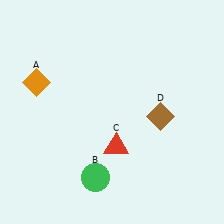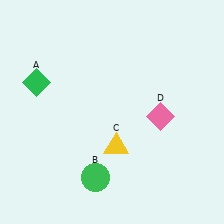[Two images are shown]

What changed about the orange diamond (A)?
In Image 1, A is orange. In Image 2, it changed to green.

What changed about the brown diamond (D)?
In Image 1, D is brown. In Image 2, it changed to pink.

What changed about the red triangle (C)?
In Image 1, C is red. In Image 2, it changed to yellow.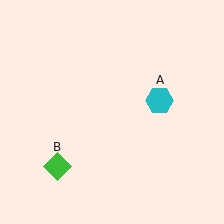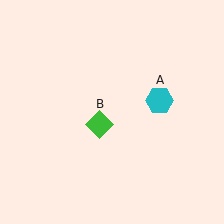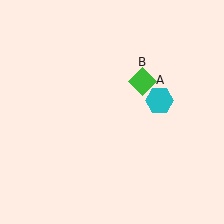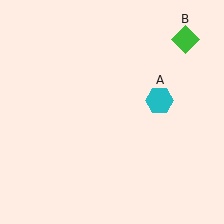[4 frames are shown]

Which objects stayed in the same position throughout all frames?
Cyan hexagon (object A) remained stationary.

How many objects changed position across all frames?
1 object changed position: green diamond (object B).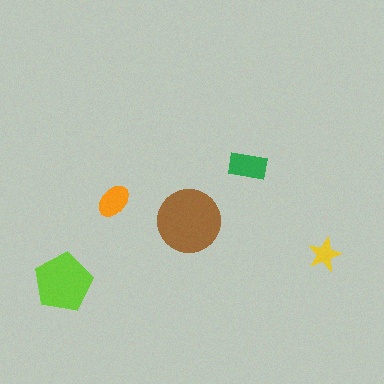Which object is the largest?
The brown circle.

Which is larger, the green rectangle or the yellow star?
The green rectangle.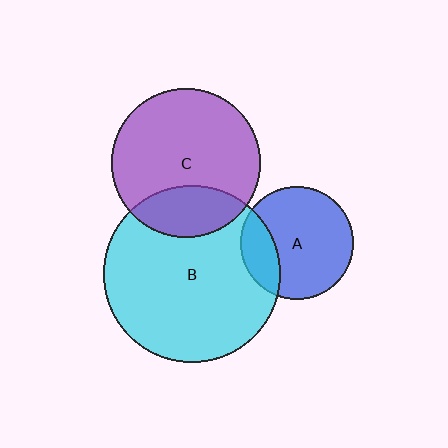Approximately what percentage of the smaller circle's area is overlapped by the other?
Approximately 20%.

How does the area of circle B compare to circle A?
Approximately 2.5 times.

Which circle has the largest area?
Circle B (cyan).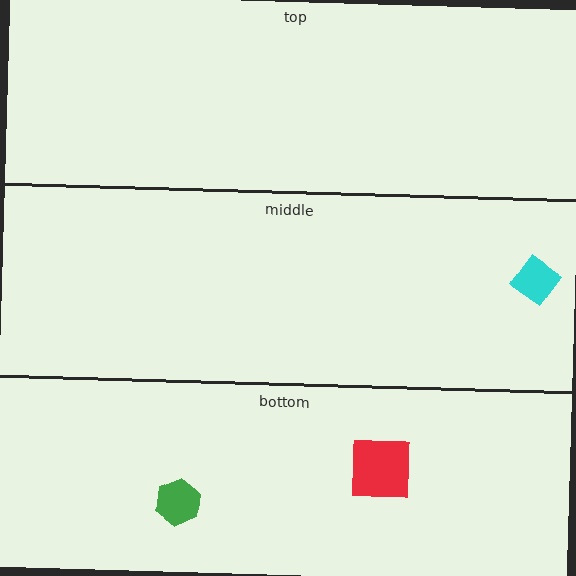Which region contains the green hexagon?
The bottom region.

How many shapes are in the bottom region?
2.